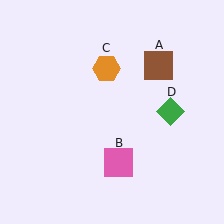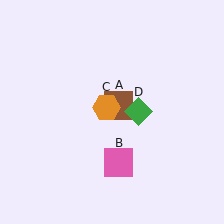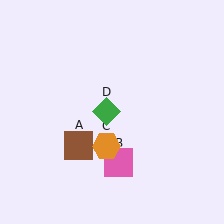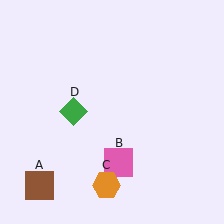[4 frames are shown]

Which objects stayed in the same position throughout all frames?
Pink square (object B) remained stationary.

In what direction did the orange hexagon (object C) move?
The orange hexagon (object C) moved down.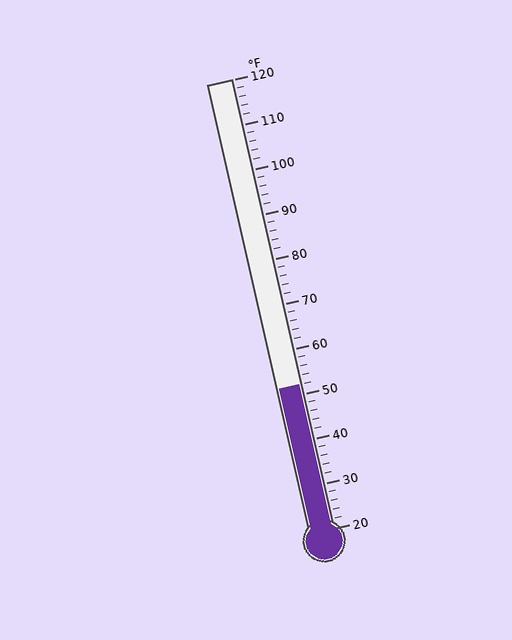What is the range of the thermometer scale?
The thermometer scale ranges from 20°F to 120°F.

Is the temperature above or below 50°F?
The temperature is above 50°F.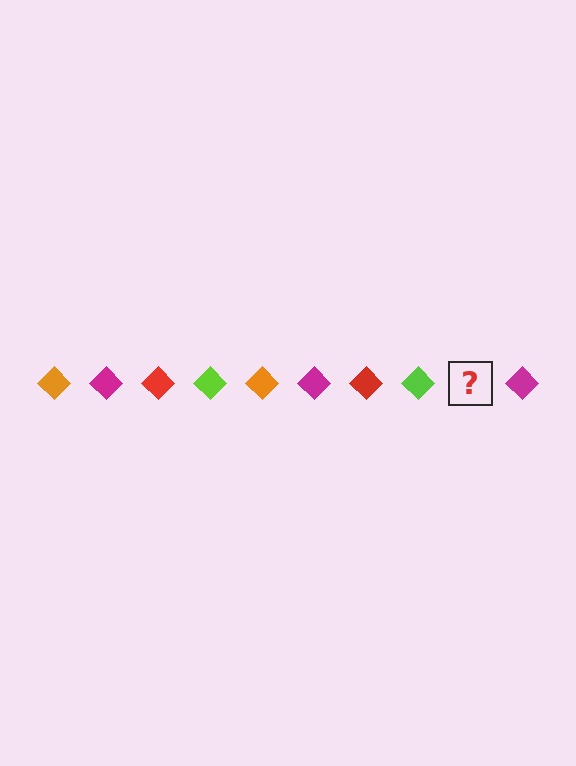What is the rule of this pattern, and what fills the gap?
The rule is that the pattern cycles through orange, magenta, red, lime diamonds. The gap should be filled with an orange diamond.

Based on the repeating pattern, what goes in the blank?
The blank should be an orange diamond.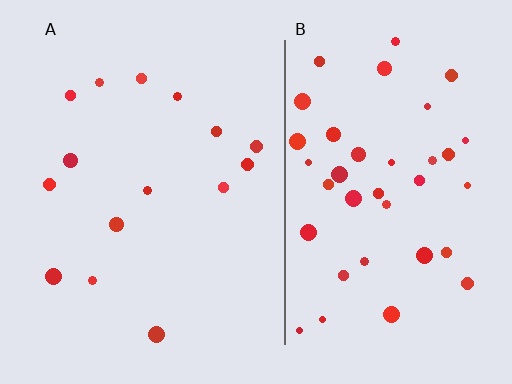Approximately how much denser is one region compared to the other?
Approximately 2.6× — region B over region A.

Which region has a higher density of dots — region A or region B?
B (the right).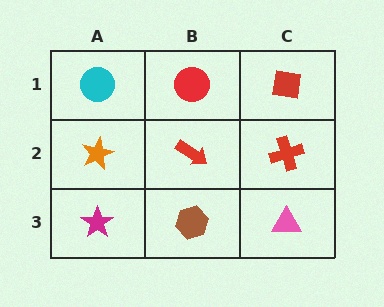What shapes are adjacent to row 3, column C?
A red cross (row 2, column C), a brown hexagon (row 3, column B).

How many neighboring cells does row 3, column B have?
3.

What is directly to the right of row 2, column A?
A red arrow.